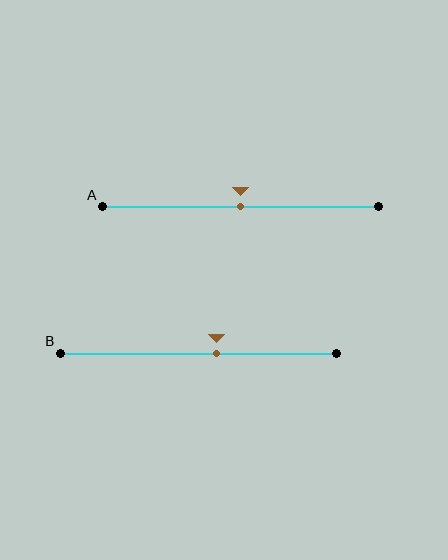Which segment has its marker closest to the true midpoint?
Segment A has its marker closest to the true midpoint.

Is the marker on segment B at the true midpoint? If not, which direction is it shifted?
No, the marker on segment B is shifted to the right by about 7% of the segment length.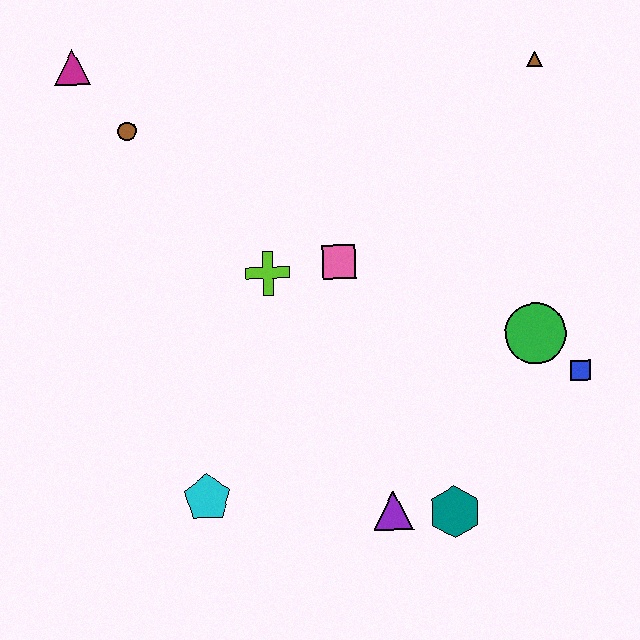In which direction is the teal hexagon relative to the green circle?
The teal hexagon is below the green circle.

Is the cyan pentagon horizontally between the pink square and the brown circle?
Yes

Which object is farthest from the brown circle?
The blue square is farthest from the brown circle.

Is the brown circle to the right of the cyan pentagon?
No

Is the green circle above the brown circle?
No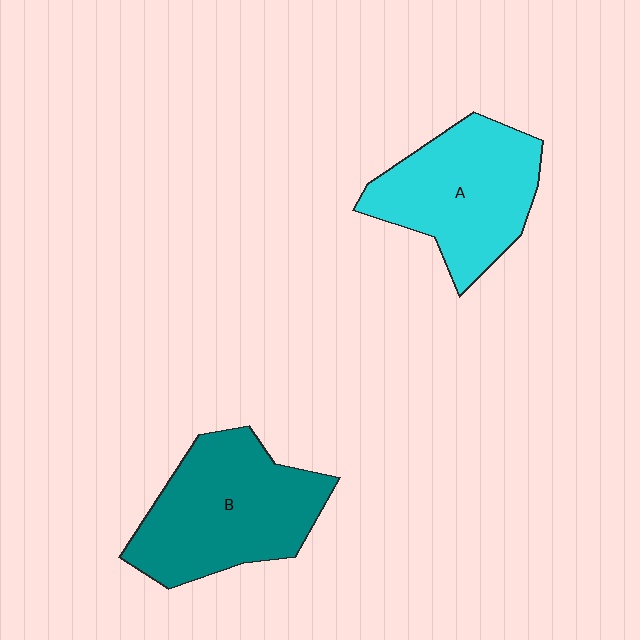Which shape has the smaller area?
Shape A (cyan).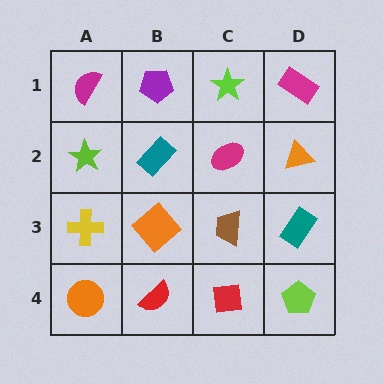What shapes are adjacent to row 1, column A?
A lime star (row 2, column A), a purple pentagon (row 1, column B).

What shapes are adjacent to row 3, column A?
A lime star (row 2, column A), an orange circle (row 4, column A), an orange diamond (row 3, column B).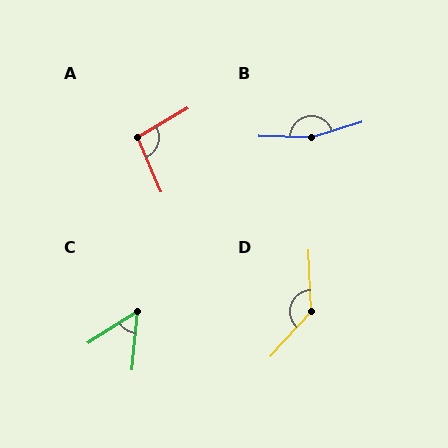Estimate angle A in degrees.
Approximately 97 degrees.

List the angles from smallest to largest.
C (52°), A (97°), D (136°), B (161°).